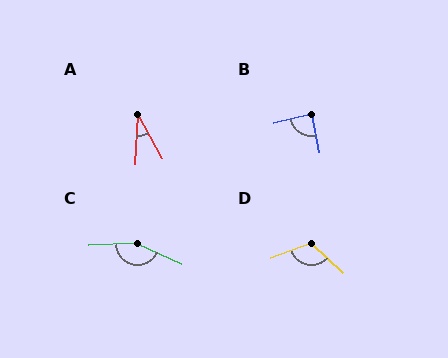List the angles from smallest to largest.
A (32°), B (88°), D (117°), C (153°).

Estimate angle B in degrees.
Approximately 88 degrees.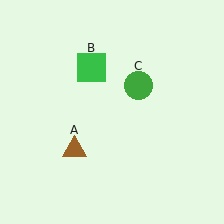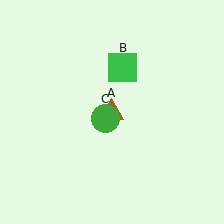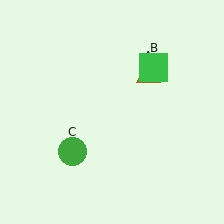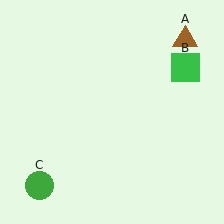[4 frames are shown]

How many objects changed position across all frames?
3 objects changed position: brown triangle (object A), green square (object B), green circle (object C).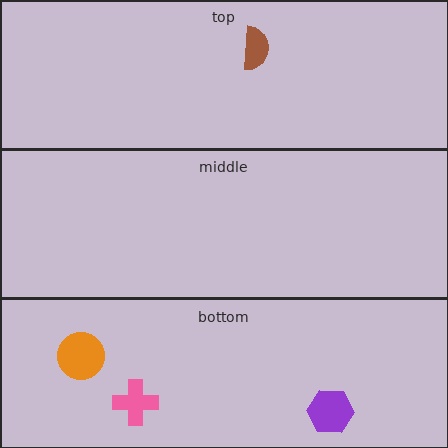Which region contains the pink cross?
The bottom region.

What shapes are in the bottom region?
The purple hexagon, the pink cross, the orange circle.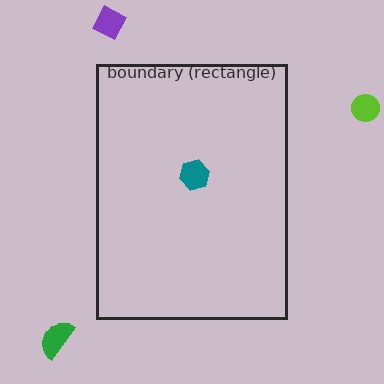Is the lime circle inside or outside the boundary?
Outside.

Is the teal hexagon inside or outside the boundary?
Inside.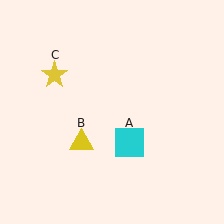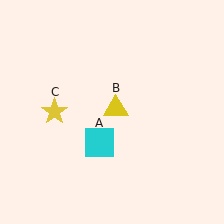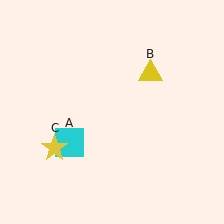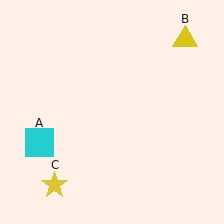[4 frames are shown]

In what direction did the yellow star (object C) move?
The yellow star (object C) moved down.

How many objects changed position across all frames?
3 objects changed position: cyan square (object A), yellow triangle (object B), yellow star (object C).